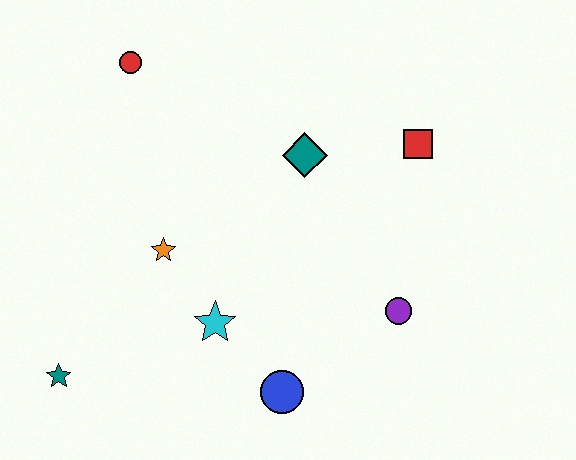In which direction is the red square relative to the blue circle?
The red square is above the blue circle.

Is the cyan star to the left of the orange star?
No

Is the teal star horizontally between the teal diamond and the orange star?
No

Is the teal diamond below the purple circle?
No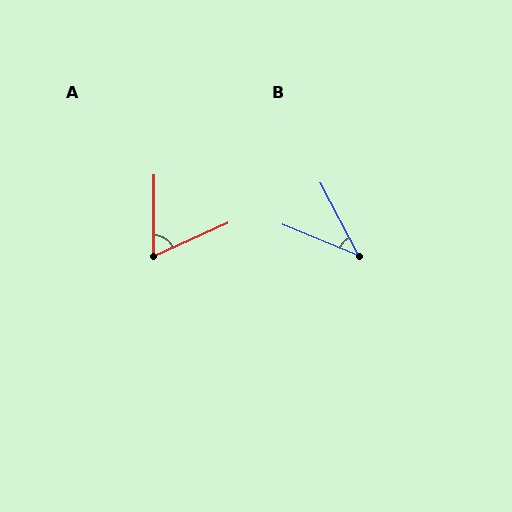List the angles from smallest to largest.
B (40°), A (65°).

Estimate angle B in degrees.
Approximately 40 degrees.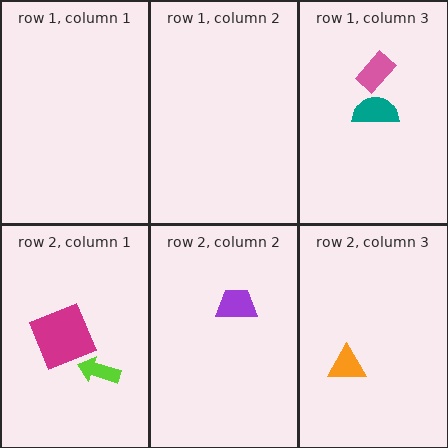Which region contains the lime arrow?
The row 2, column 1 region.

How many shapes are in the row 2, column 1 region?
2.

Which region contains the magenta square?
The row 2, column 1 region.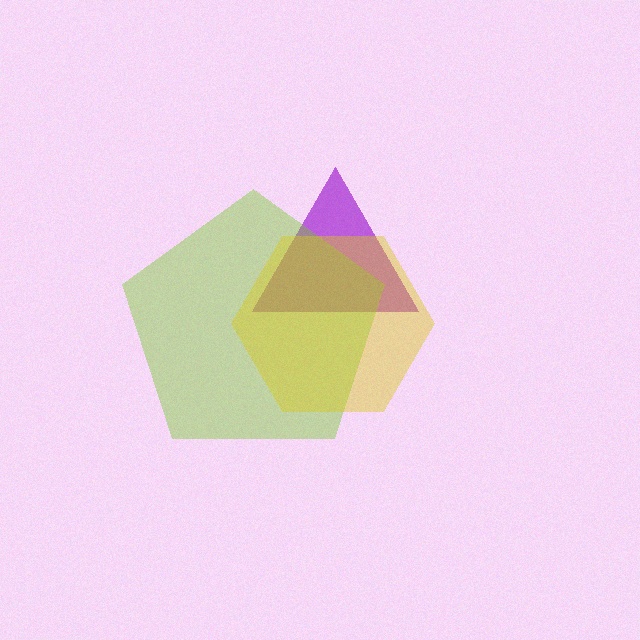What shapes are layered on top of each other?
The layered shapes are: a purple triangle, a lime pentagon, a yellow hexagon.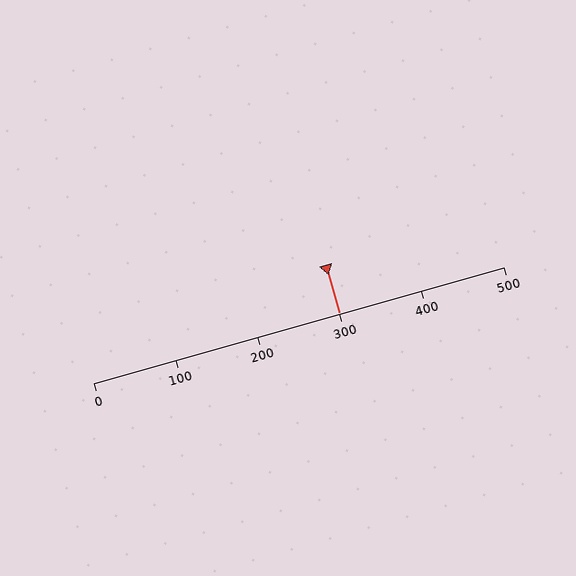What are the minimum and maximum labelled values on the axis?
The axis runs from 0 to 500.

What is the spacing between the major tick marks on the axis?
The major ticks are spaced 100 apart.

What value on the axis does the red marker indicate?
The marker indicates approximately 300.